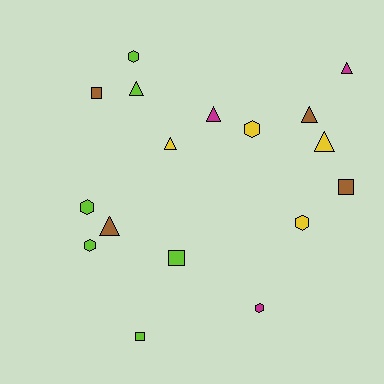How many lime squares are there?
There are 2 lime squares.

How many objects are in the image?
There are 17 objects.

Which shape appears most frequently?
Triangle, with 7 objects.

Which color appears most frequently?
Lime, with 6 objects.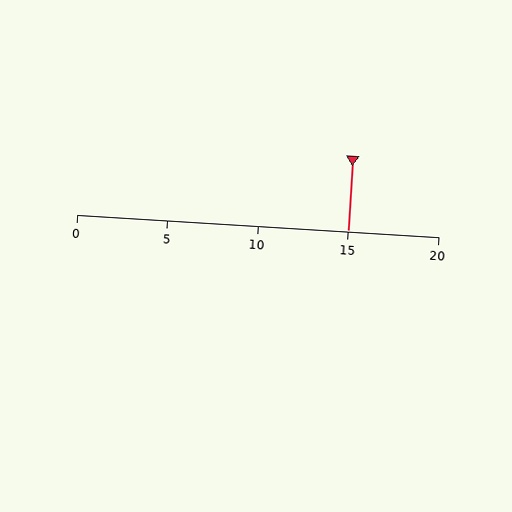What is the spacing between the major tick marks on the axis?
The major ticks are spaced 5 apart.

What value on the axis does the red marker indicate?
The marker indicates approximately 15.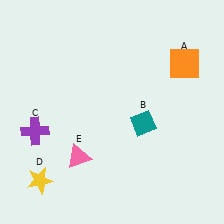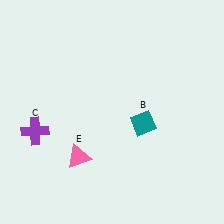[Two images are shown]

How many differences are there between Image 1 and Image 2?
There are 2 differences between the two images.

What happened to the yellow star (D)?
The yellow star (D) was removed in Image 2. It was in the bottom-left area of Image 1.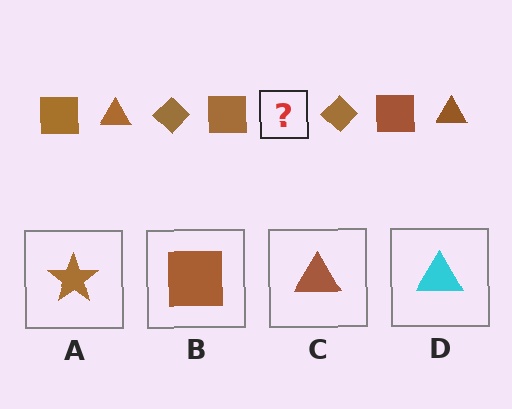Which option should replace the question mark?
Option C.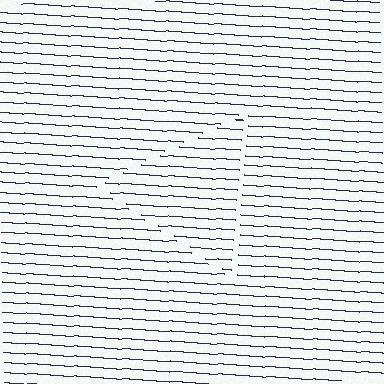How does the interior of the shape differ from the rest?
The interior of the shape contains the same grating, shifted by half a period — the contour is defined by the phase discontinuity where line-ends from the inner and outer gratings abut.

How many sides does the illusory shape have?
3 sides — the line-ends trace a triangle.